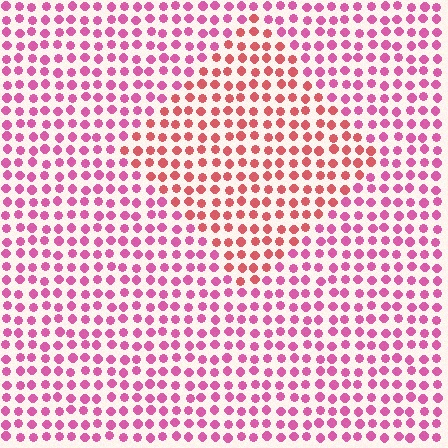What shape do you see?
I see a diamond.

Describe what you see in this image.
The image is filled with small pink elements in a uniform arrangement. A diamond-shaped region is visible where the elements are tinted to a slightly different hue, forming a subtle color boundary.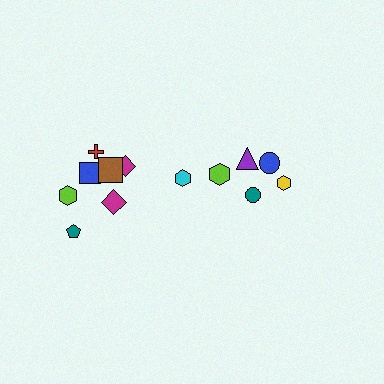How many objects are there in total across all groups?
There are 13 objects.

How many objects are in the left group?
There are 8 objects.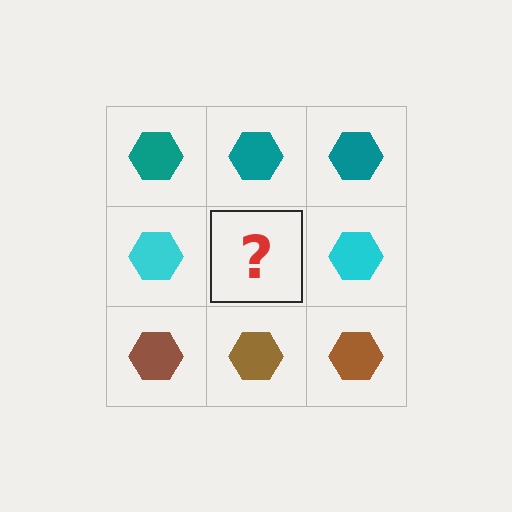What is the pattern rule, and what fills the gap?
The rule is that each row has a consistent color. The gap should be filled with a cyan hexagon.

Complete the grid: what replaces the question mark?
The question mark should be replaced with a cyan hexagon.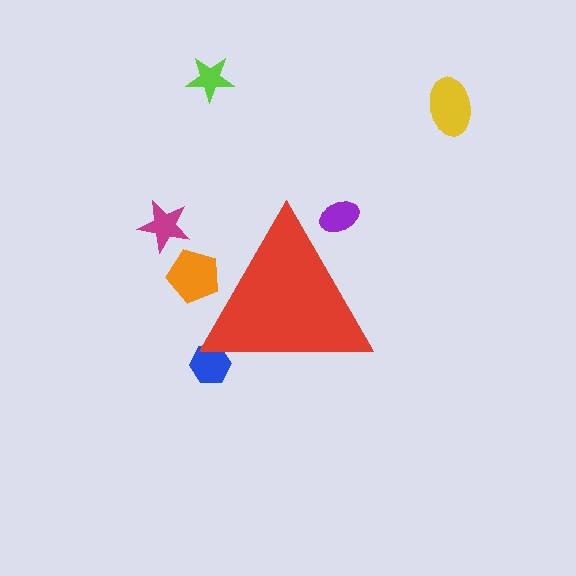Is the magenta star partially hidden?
No, the magenta star is fully visible.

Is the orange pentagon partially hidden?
Yes, the orange pentagon is partially hidden behind the red triangle.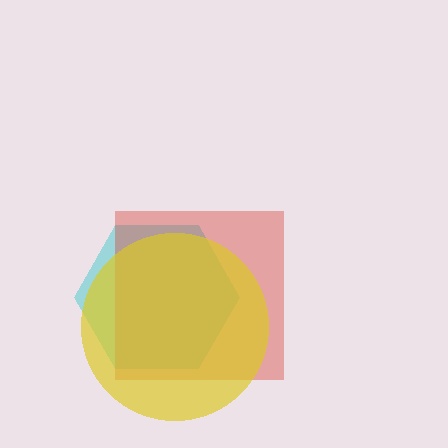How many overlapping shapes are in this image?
There are 3 overlapping shapes in the image.